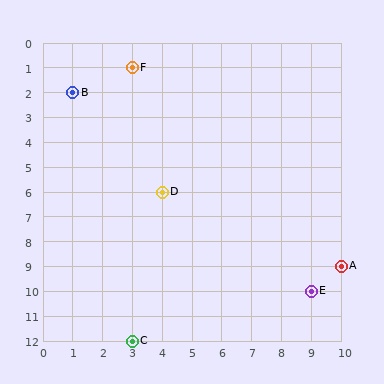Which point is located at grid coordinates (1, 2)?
Point B is at (1, 2).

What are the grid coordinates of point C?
Point C is at grid coordinates (3, 12).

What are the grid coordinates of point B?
Point B is at grid coordinates (1, 2).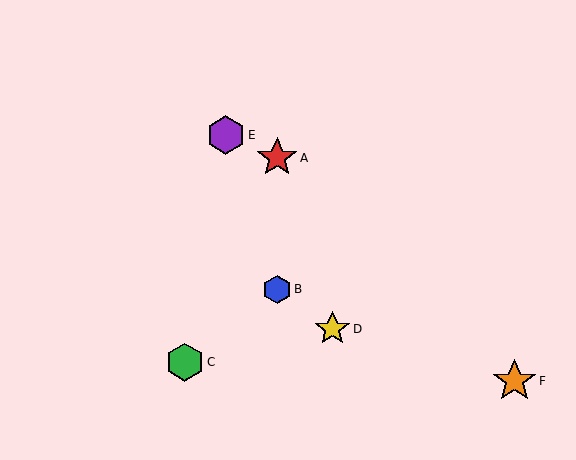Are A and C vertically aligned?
No, A is at x≈277 and C is at x≈185.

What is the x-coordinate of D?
Object D is at x≈332.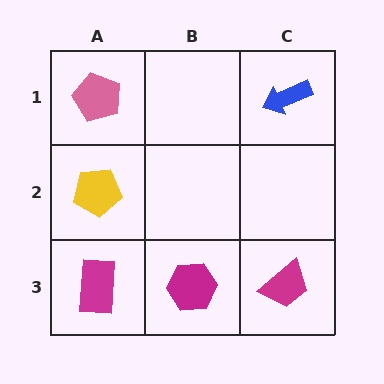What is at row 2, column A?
A yellow pentagon.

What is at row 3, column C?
A magenta trapezoid.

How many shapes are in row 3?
3 shapes.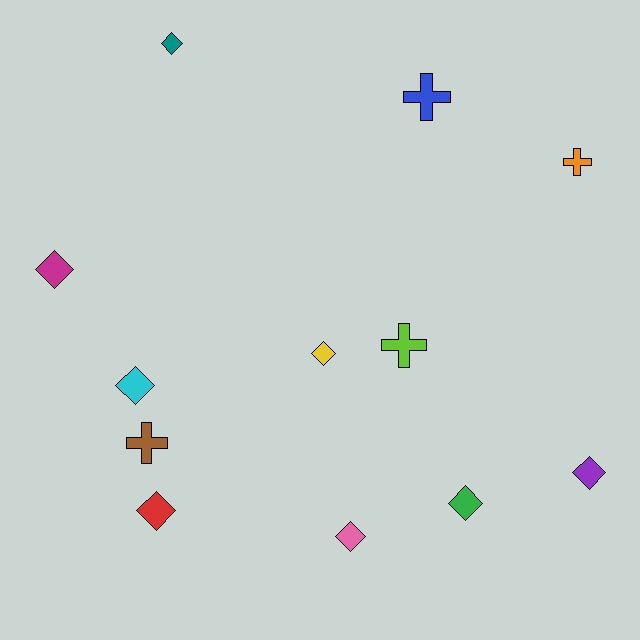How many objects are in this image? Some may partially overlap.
There are 12 objects.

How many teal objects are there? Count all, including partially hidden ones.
There is 1 teal object.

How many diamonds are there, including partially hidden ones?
There are 8 diamonds.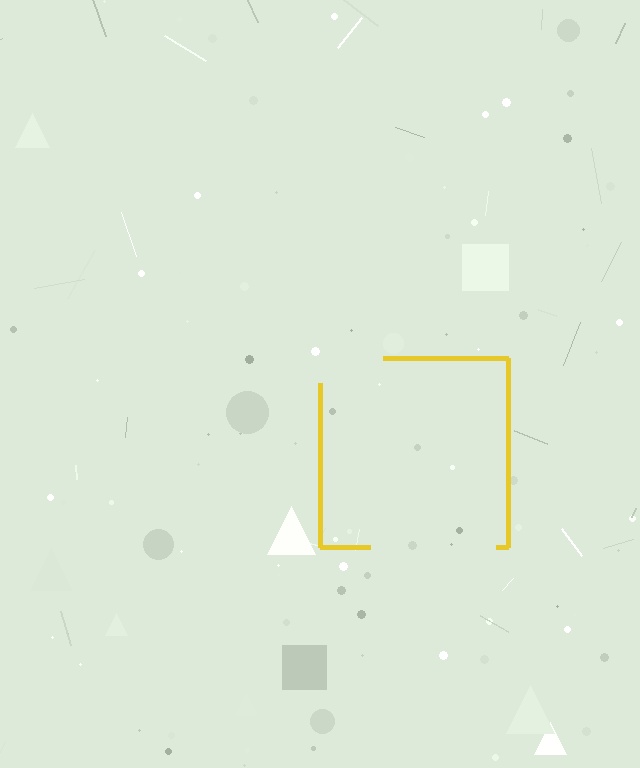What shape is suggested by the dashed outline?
The dashed outline suggests a square.